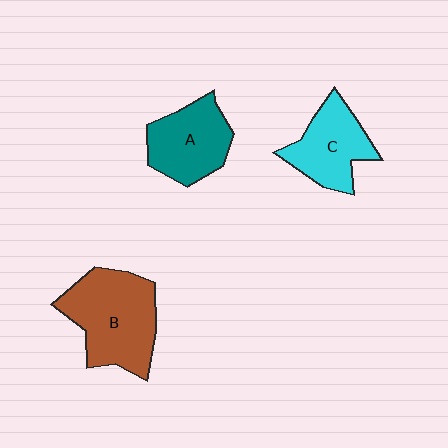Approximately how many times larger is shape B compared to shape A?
Approximately 1.4 times.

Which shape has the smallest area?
Shape C (cyan).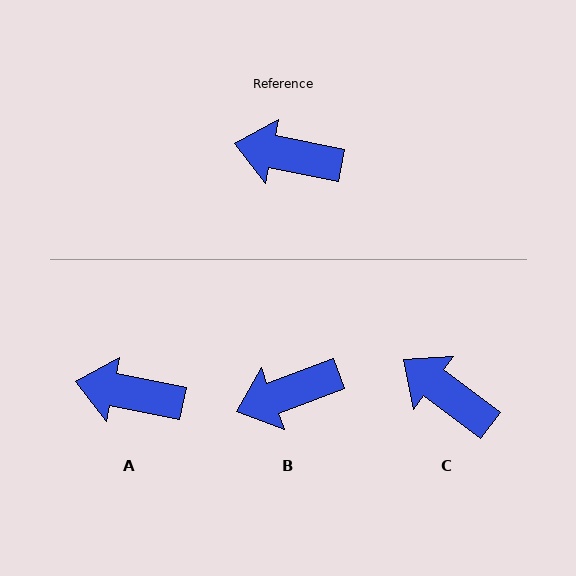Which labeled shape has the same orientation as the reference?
A.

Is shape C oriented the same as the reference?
No, it is off by about 25 degrees.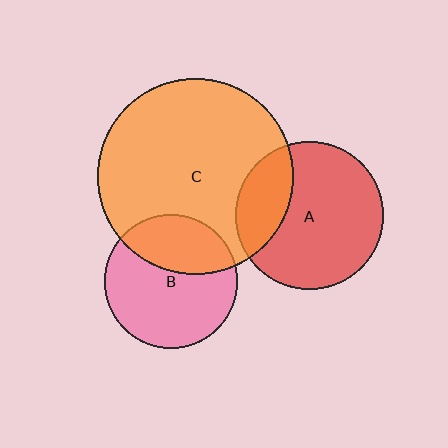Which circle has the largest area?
Circle C (orange).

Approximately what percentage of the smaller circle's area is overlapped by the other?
Approximately 35%.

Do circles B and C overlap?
Yes.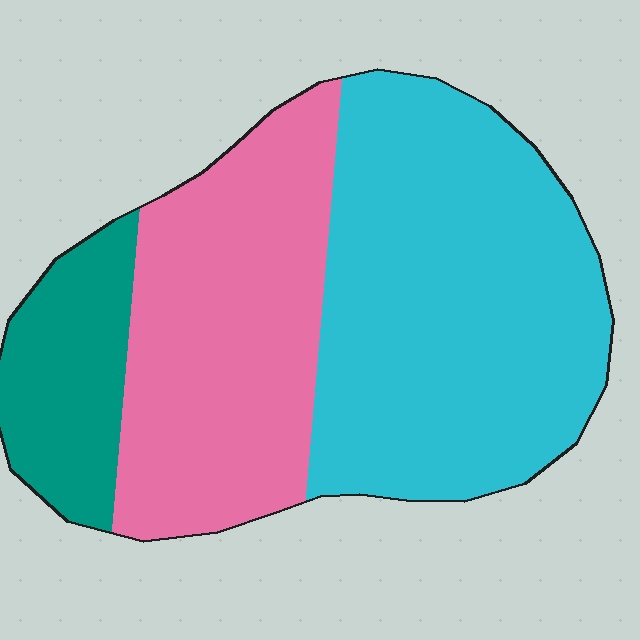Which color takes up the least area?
Teal, at roughly 15%.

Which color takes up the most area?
Cyan, at roughly 50%.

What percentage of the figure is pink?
Pink takes up about three eighths (3/8) of the figure.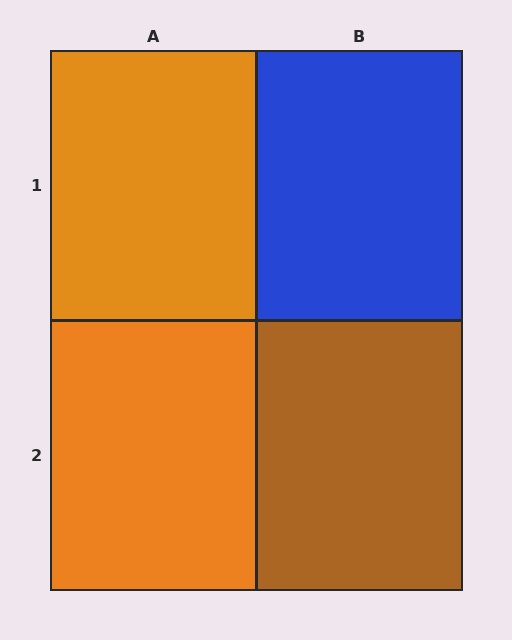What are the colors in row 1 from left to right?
Orange, blue.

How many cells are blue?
1 cell is blue.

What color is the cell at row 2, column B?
Brown.